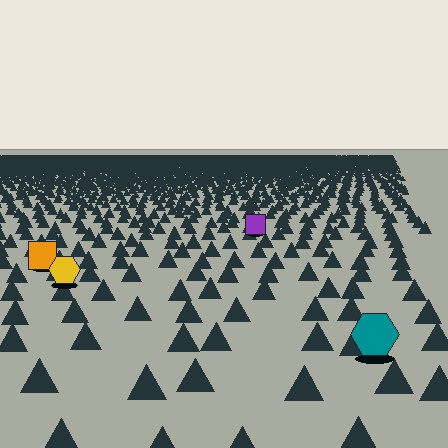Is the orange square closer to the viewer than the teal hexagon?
No. The teal hexagon is closer — you can tell from the texture gradient: the ground texture is coarser near it.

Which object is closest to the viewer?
The teal hexagon is closest. The texture marks near it are larger and more spread out.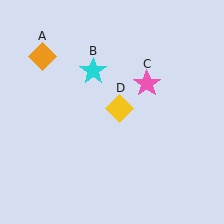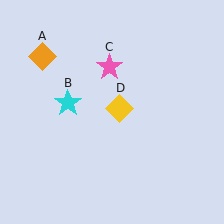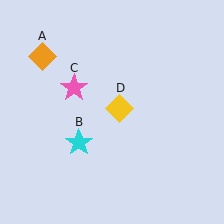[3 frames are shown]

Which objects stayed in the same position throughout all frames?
Orange diamond (object A) and yellow diamond (object D) remained stationary.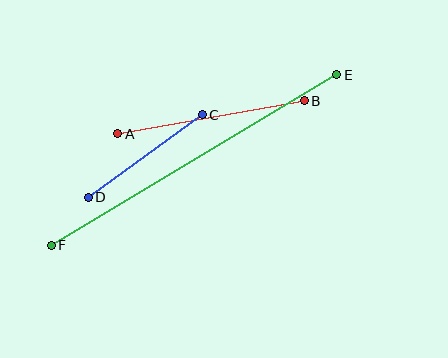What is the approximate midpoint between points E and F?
The midpoint is at approximately (194, 160) pixels.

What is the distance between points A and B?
The distance is approximately 189 pixels.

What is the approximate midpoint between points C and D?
The midpoint is at approximately (145, 156) pixels.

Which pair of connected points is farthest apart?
Points E and F are farthest apart.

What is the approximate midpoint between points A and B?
The midpoint is at approximately (211, 117) pixels.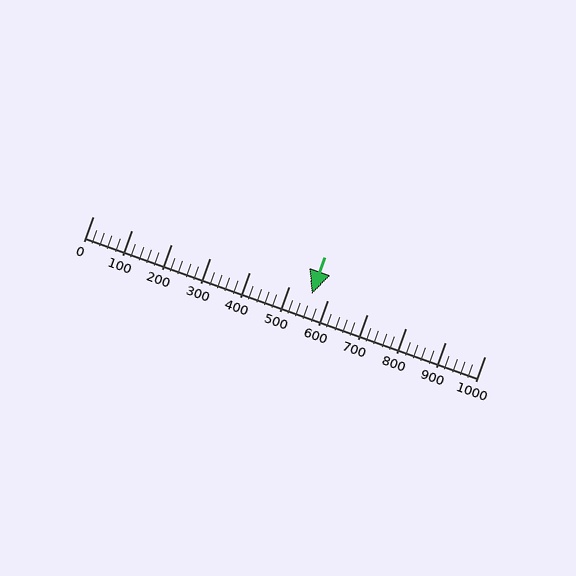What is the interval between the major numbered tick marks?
The major tick marks are spaced 100 units apart.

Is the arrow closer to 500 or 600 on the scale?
The arrow is closer to 600.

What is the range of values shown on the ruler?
The ruler shows values from 0 to 1000.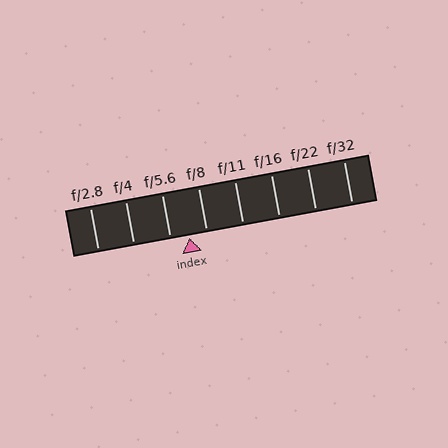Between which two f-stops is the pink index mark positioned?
The index mark is between f/5.6 and f/8.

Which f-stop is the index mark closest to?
The index mark is closest to f/8.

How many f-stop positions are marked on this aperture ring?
There are 8 f-stop positions marked.